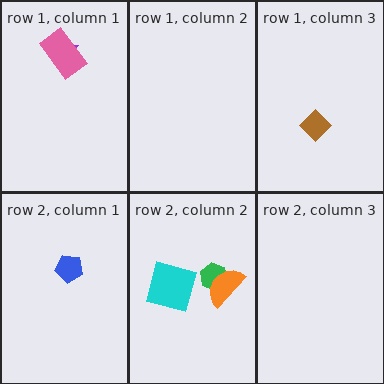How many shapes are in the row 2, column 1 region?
1.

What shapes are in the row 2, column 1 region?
The blue pentagon.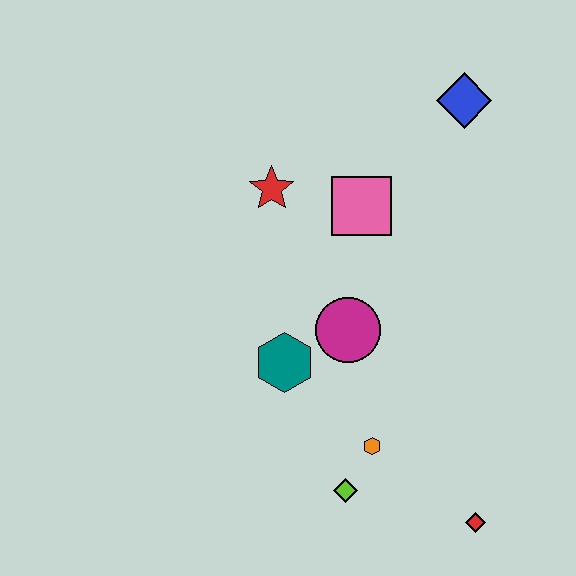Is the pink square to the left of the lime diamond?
No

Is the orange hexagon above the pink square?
No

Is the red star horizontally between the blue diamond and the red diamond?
No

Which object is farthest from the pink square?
The red diamond is farthest from the pink square.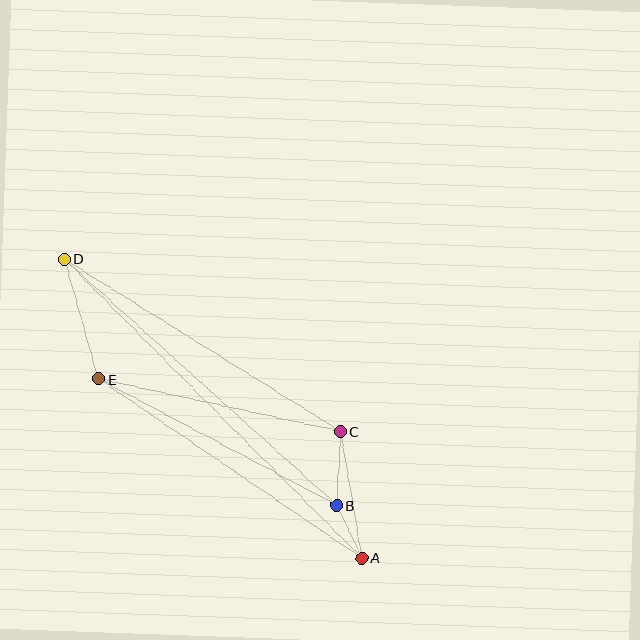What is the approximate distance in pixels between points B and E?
The distance between B and E is approximately 270 pixels.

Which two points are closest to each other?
Points A and B are closest to each other.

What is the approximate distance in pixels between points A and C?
The distance between A and C is approximately 128 pixels.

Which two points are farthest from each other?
Points A and D are farthest from each other.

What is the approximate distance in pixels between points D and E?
The distance between D and E is approximately 125 pixels.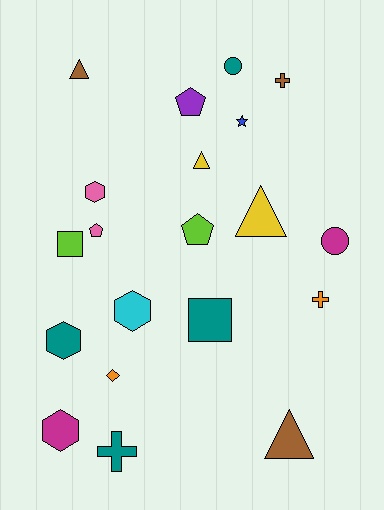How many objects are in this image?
There are 20 objects.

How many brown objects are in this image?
There are 3 brown objects.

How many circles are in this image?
There are 2 circles.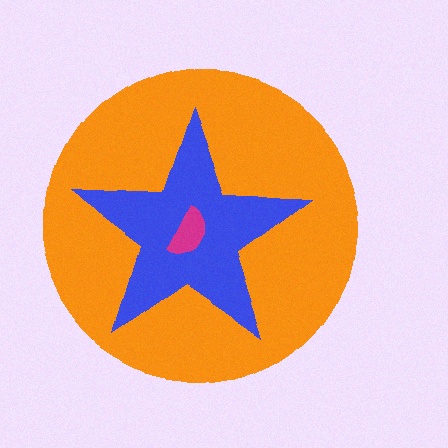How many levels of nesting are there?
3.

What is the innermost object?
The magenta semicircle.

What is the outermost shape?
The orange circle.